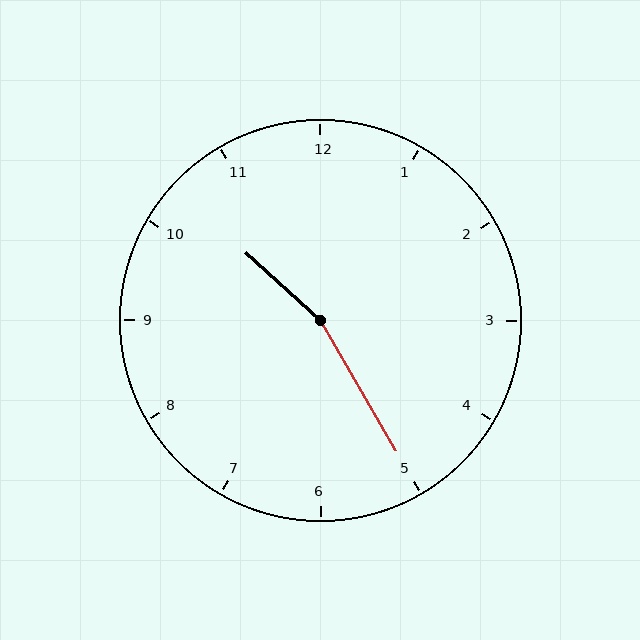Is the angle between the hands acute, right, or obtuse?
It is obtuse.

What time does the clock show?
10:25.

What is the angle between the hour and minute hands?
Approximately 162 degrees.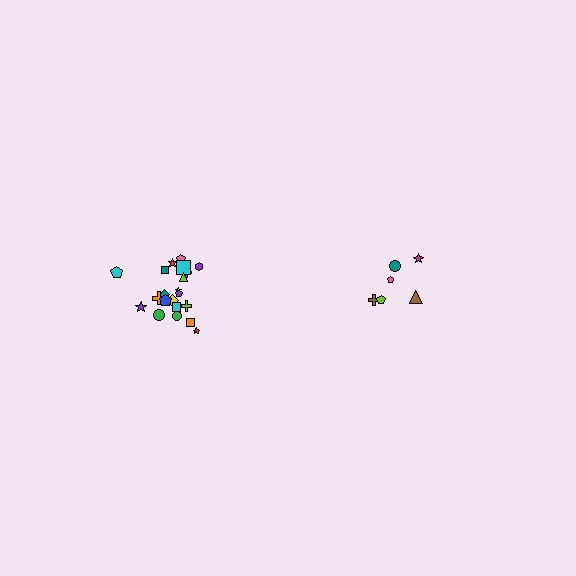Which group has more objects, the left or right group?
The left group.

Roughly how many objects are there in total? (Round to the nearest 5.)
Roughly 30 objects in total.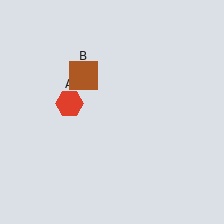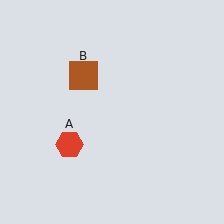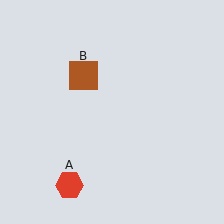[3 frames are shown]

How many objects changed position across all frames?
1 object changed position: red hexagon (object A).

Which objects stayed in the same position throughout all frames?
Brown square (object B) remained stationary.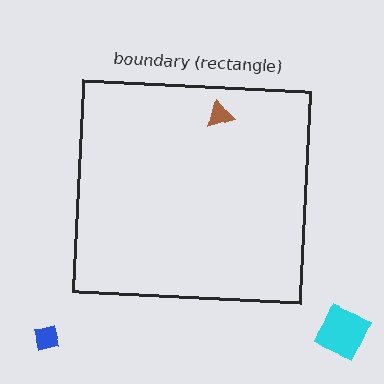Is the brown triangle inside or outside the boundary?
Inside.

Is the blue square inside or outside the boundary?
Outside.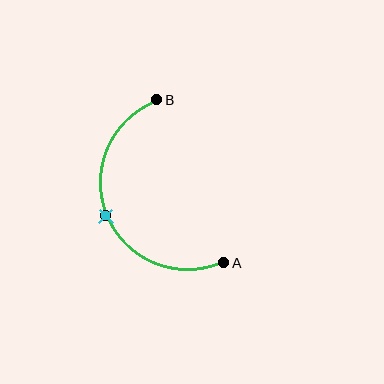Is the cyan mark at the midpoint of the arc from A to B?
Yes. The cyan mark lies on the arc at equal arc-length from both A and B — it is the arc midpoint.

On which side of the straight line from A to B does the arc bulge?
The arc bulges to the left of the straight line connecting A and B.